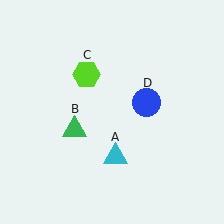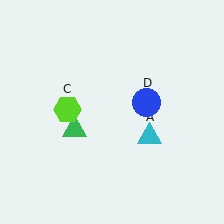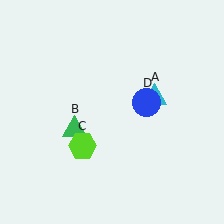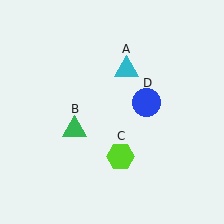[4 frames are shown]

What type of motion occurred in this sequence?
The cyan triangle (object A), lime hexagon (object C) rotated counterclockwise around the center of the scene.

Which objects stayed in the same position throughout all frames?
Green triangle (object B) and blue circle (object D) remained stationary.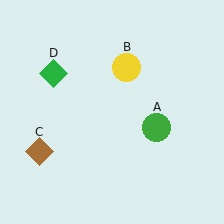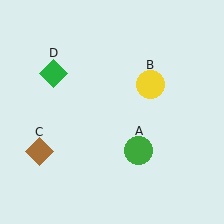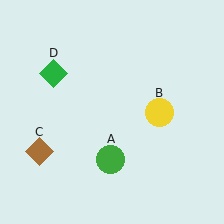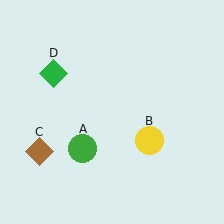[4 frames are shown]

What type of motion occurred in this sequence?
The green circle (object A), yellow circle (object B) rotated clockwise around the center of the scene.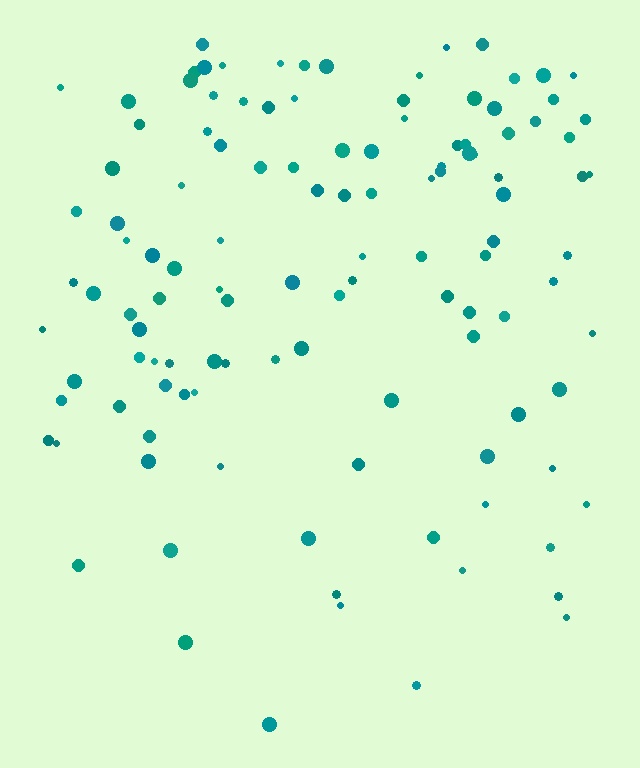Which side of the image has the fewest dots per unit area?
The bottom.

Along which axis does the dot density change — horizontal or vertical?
Vertical.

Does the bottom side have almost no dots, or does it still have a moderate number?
Still a moderate number, just noticeably fewer than the top.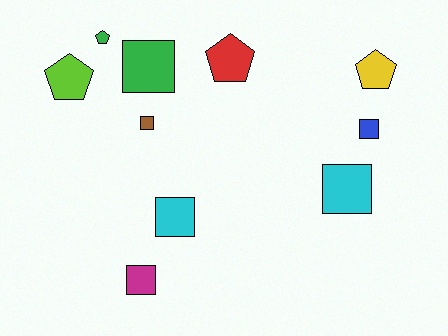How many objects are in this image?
There are 10 objects.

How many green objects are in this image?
There are 2 green objects.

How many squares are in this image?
There are 6 squares.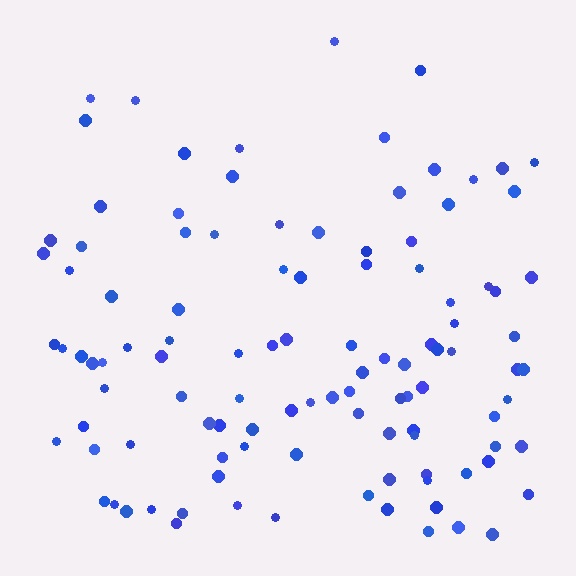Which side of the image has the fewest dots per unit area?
The top.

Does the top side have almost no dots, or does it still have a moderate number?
Still a moderate number, just noticeably fewer than the bottom.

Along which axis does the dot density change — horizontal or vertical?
Vertical.